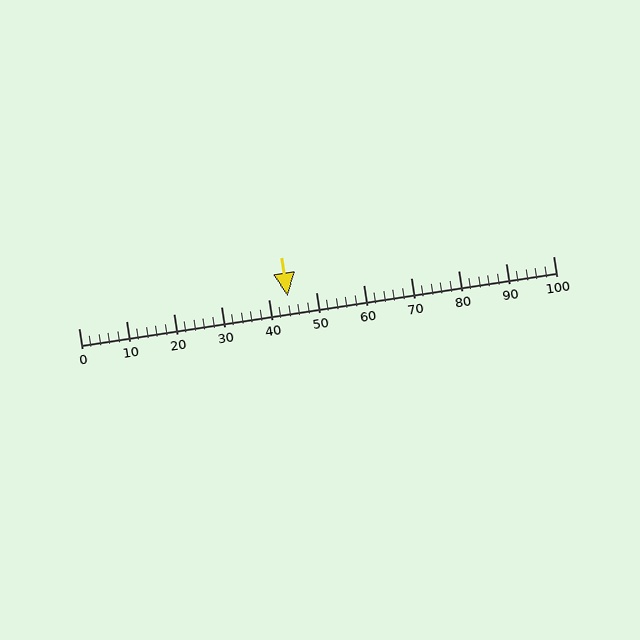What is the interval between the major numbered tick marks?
The major tick marks are spaced 10 units apart.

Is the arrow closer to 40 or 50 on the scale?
The arrow is closer to 40.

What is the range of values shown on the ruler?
The ruler shows values from 0 to 100.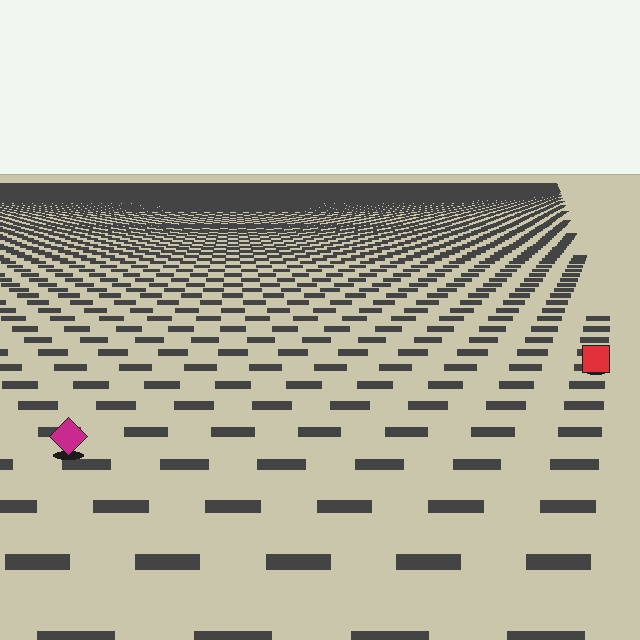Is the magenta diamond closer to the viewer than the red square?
Yes. The magenta diamond is closer — you can tell from the texture gradient: the ground texture is coarser near it.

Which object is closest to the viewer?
The magenta diamond is closest. The texture marks near it are larger and more spread out.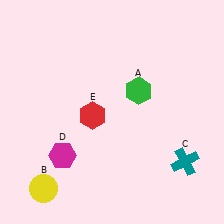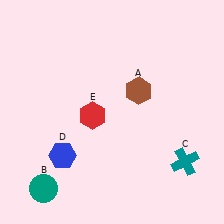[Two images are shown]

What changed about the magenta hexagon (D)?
In Image 1, D is magenta. In Image 2, it changed to blue.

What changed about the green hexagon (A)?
In Image 1, A is green. In Image 2, it changed to brown.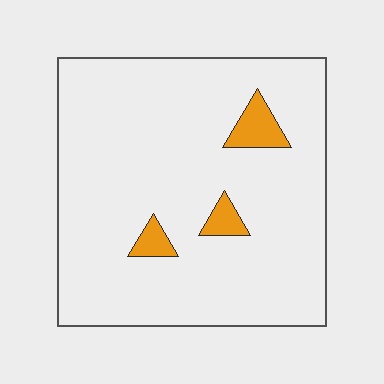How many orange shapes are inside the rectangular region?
3.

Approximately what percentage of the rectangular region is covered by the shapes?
Approximately 5%.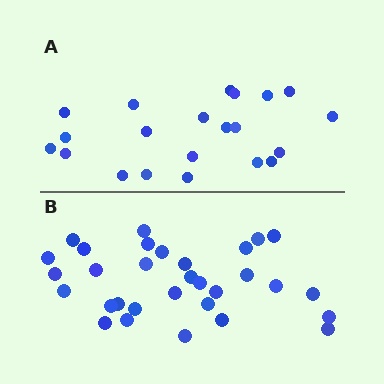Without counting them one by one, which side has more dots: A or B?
Region B (the bottom region) has more dots.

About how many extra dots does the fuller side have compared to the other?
Region B has roughly 10 or so more dots than region A.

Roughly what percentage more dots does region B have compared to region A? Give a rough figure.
About 50% more.